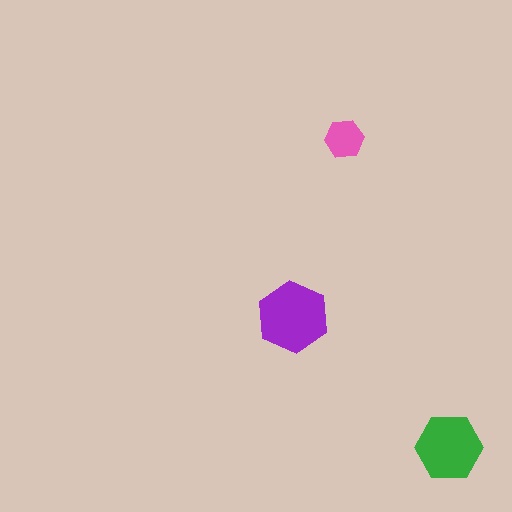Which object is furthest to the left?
The purple hexagon is leftmost.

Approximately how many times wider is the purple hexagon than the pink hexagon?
About 2 times wider.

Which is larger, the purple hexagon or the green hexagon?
The purple one.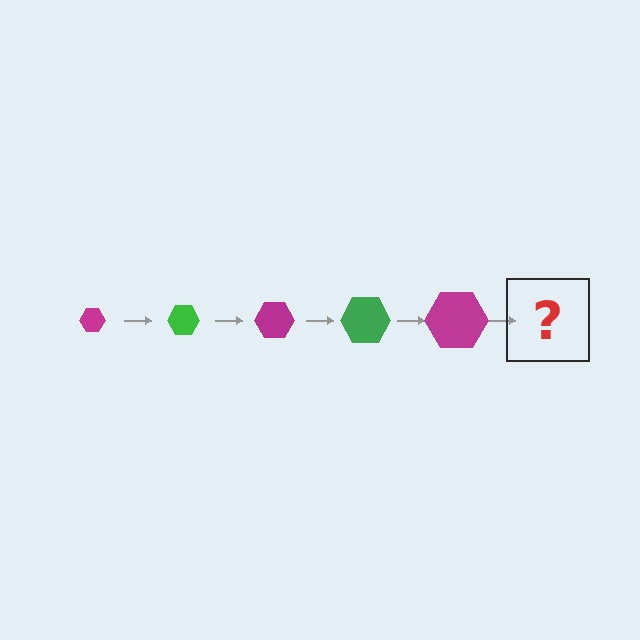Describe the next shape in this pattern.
It should be a green hexagon, larger than the previous one.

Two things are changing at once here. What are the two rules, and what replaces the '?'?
The two rules are that the hexagon grows larger each step and the color cycles through magenta and green. The '?' should be a green hexagon, larger than the previous one.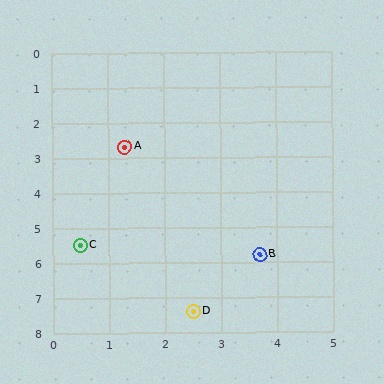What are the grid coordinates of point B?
Point B is at approximately (3.7, 5.8).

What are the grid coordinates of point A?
Point A is at approximately (1.3, 2.7).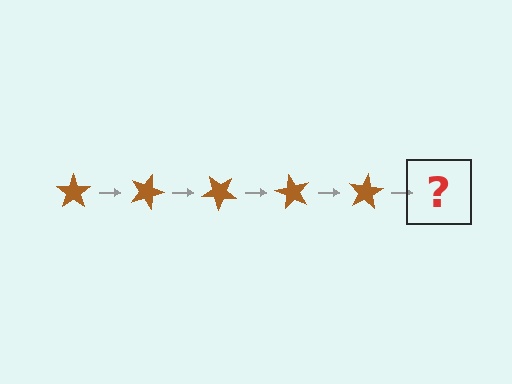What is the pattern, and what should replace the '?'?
The pattern is that the star rotates 20 degrees each step. The '?' should be a brown star rotated 100 degrees.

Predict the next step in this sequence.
The next step is a brown star rotated 100 degrees.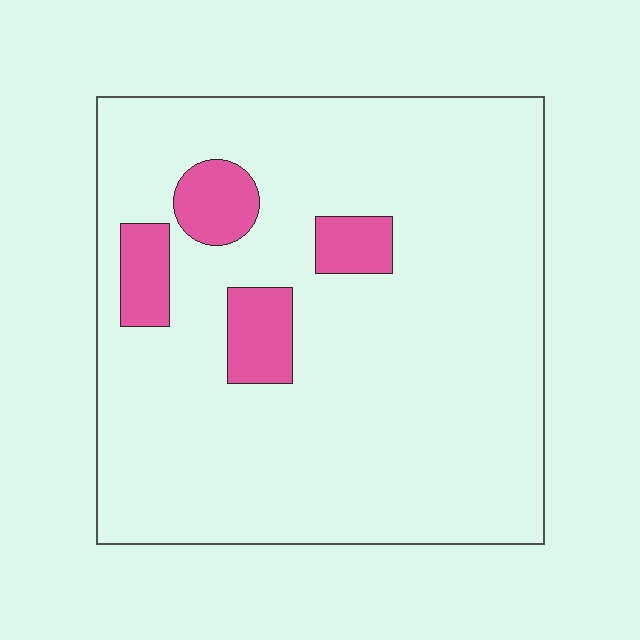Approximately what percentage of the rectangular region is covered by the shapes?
Approximately 10%.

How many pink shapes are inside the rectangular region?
4.